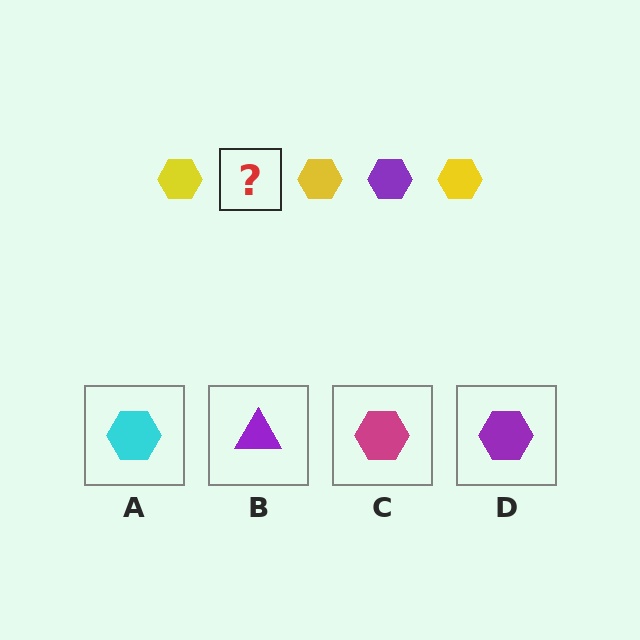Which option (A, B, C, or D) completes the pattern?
D.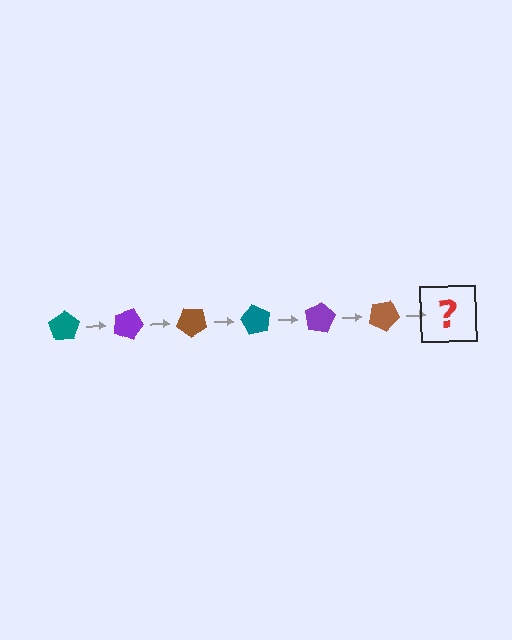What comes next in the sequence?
The next element should be a teal pentagon, rotated 120 degrees from the start.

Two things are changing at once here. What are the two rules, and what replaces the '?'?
The two rules are that it rotates 20 degrees each step and the color cycles through teal, purple, and brown. The '?' should be a teal pentagon, rotated 120 degrees from the start.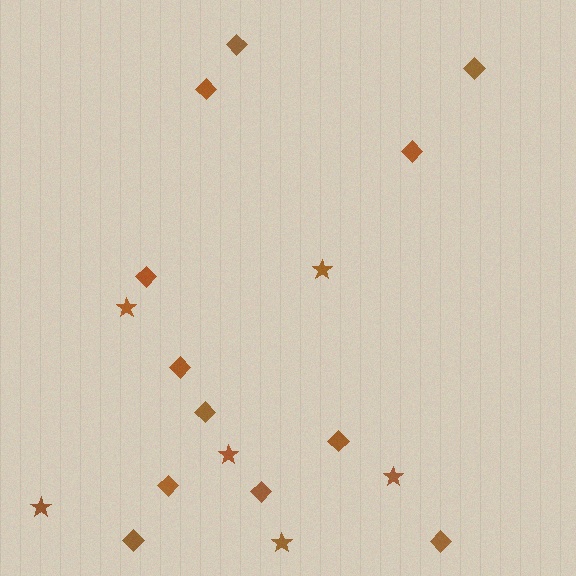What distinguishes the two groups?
There are 2 groups: one group of diamonds (12) and one group of stars (6).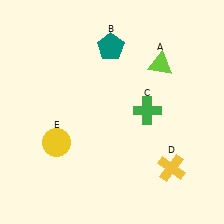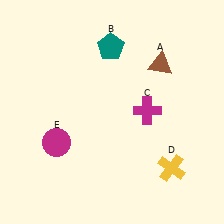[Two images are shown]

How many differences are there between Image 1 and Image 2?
There are 3 differences between the two images.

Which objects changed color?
A changed from lime to brown. C changed from green to magenta. E changed from yellow to magenta.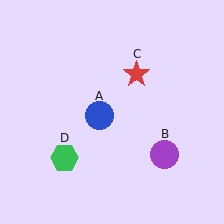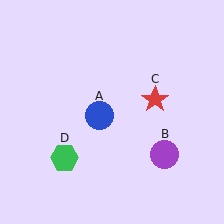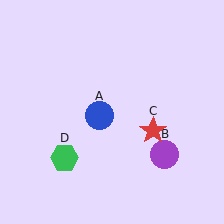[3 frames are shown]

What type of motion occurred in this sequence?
The red star (object C) rotated clockwise around the center of the scene.